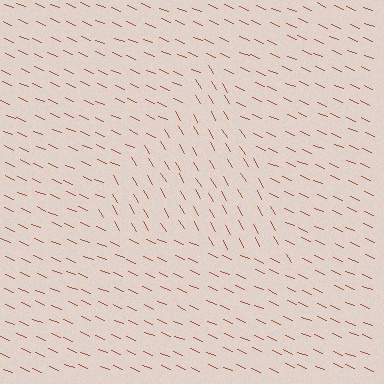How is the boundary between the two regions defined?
The boundary is defined purely by a change in line orientation (approximately 36 degrees difference). All lines are the same color and thickness.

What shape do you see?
I see a triangle.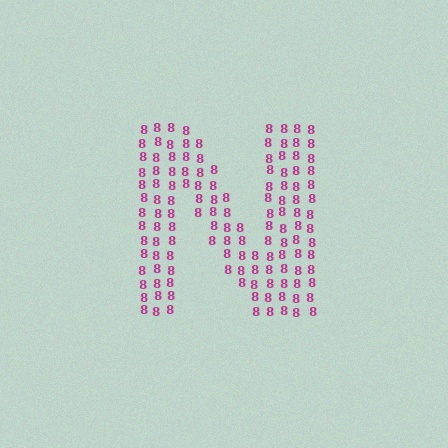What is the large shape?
The large shape is the letter N.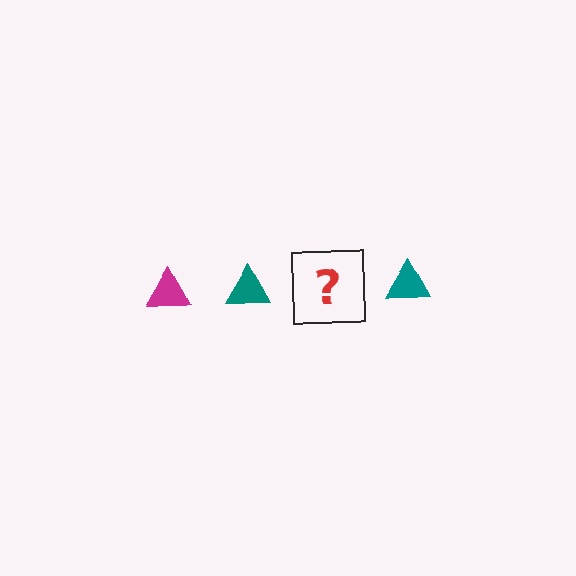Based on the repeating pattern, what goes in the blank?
The blank should be a magenta triangle.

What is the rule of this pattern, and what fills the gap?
The rule is that the pattern cycles through magenta, teal triangles. The gap should be filled with a magenta triangle.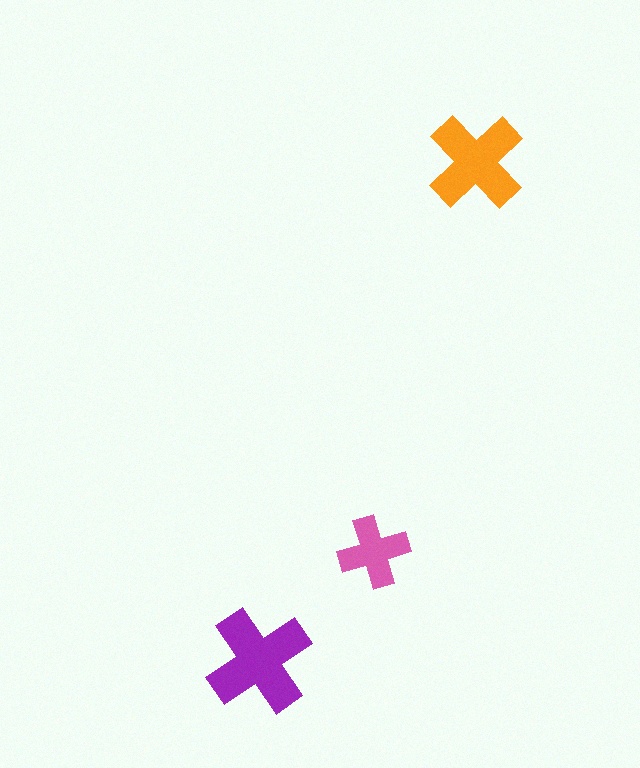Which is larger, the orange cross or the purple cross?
The purple one.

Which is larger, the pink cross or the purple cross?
The purple one.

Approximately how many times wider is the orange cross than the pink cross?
About 1.5 times wider.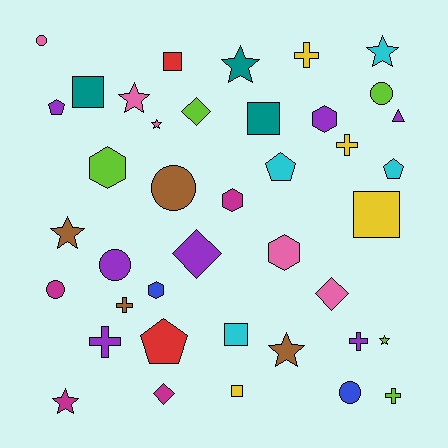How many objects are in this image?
There are 40 objects.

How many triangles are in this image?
There is 1 triangle.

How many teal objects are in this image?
There are 3 teal objects.